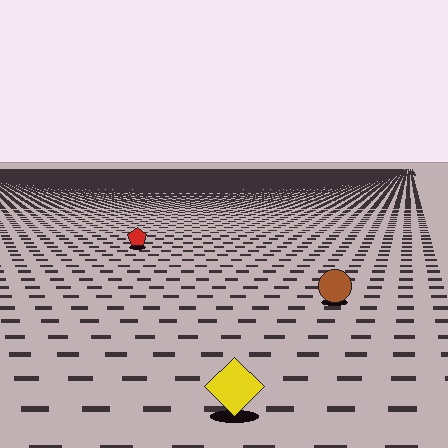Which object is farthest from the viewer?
The red pentagon is farthest from the viewer. It appears smaller and the ground texture around it is denser.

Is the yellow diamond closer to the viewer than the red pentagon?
Yes. The yellow diamond is closer — you can tell from the texture gradient: the ground texture is coarser near it.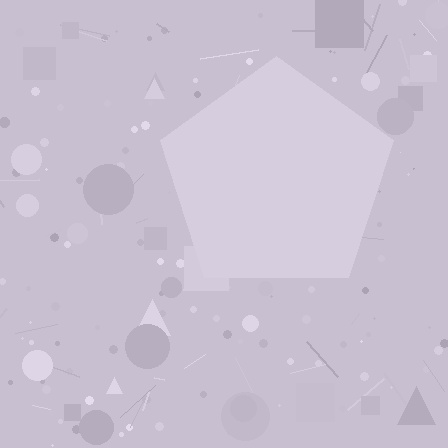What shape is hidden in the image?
A pentagon is hidden in the image.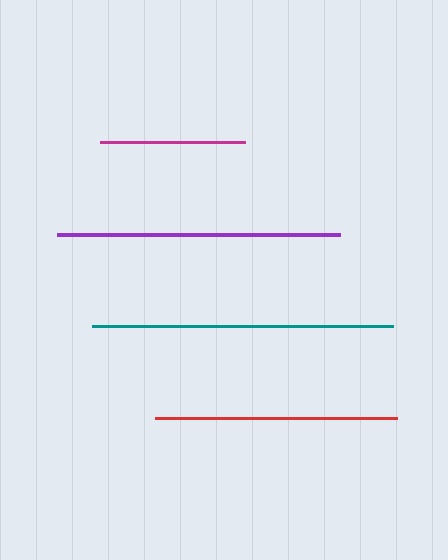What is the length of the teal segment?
The teal segment is approximately 301 pixels long.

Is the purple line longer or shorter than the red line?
The purple line is longer than the red line.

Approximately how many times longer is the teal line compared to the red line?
The teal line is approximately 1.2 times the length of the red line.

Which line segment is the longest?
The teal line is the longest at approximately 301 pixels.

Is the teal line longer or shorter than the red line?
The teal line is longer than the red line.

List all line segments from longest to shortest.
From longest to shortest: teal, purple, red, magenta.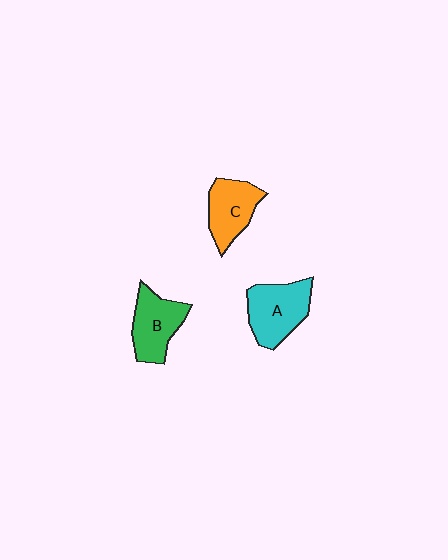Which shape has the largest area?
Shape A (cyan).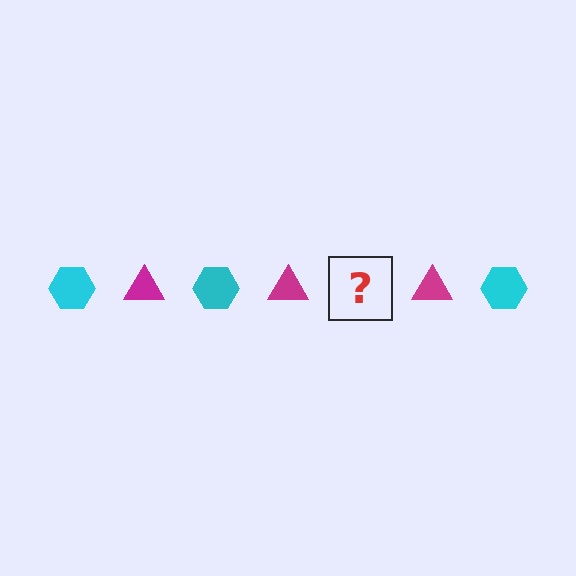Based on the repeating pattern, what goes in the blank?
The blank should be a cyan hexagon.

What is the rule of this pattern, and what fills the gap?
The rule is that the pattern alternates between cyan hexagon and magenta triangle. The gap should be filled with a cyan hexagon.